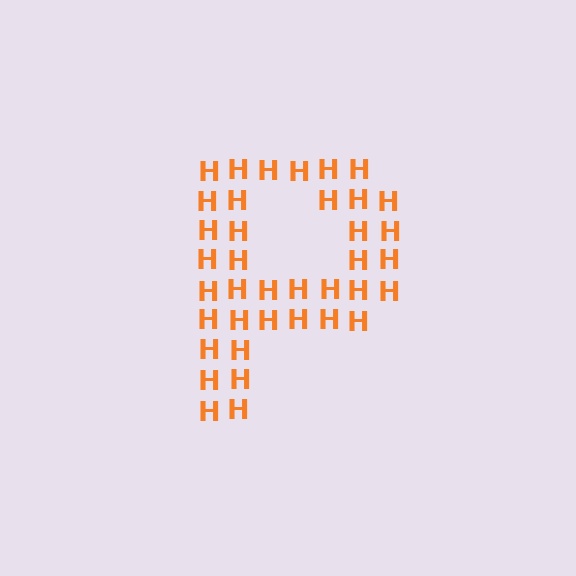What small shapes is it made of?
It is made of small letter H's.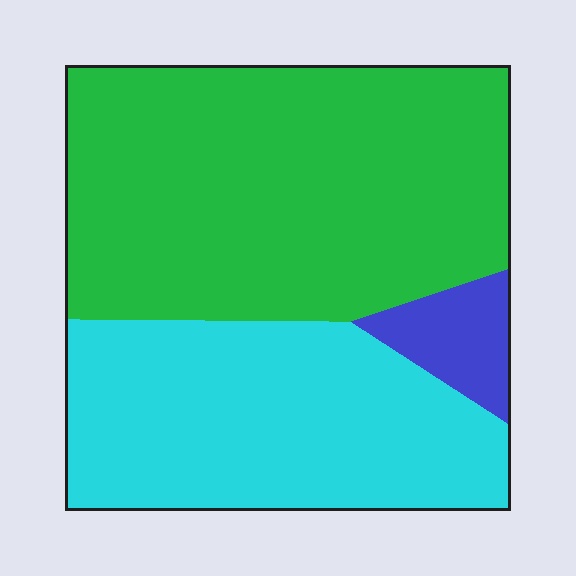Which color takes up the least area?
Blue, at roughly 5%.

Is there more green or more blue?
Green.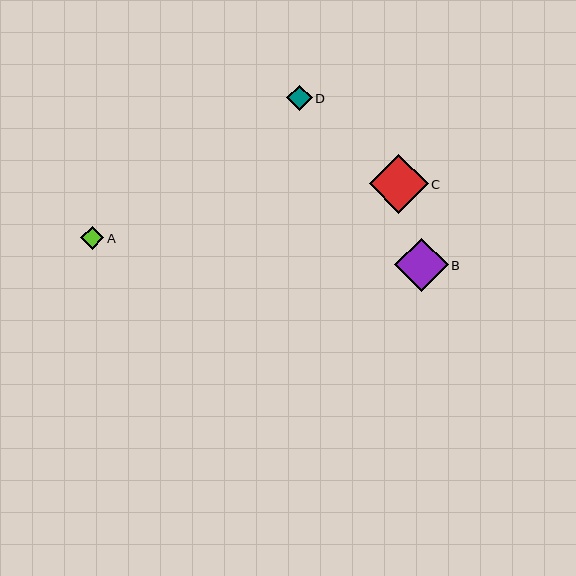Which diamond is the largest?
Diamond C is the largest with a size of approximately 59 pixels.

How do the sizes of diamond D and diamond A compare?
Diamond D and diamond A are approximately the same size.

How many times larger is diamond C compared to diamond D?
Diamond C is approximately 2.3 times the size of diamond D.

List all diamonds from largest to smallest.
From largest to smallest: C, B, D, A.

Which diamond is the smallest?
Diamond A is the smallest with a size of approximately 23 pixels.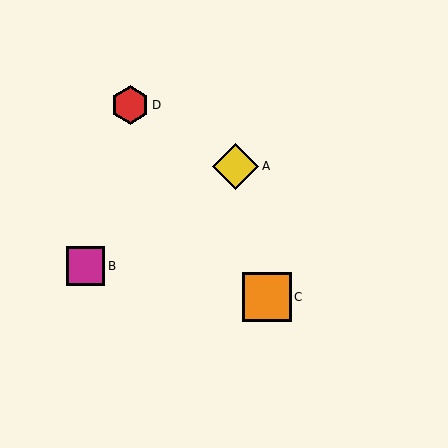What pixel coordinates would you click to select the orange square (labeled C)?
Click at (267, 297) to select the orange square C.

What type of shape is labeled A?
Shape A is a yellow diamond.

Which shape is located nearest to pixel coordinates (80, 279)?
The magenta square (labeled B) at (85, 266) is nearest to that location.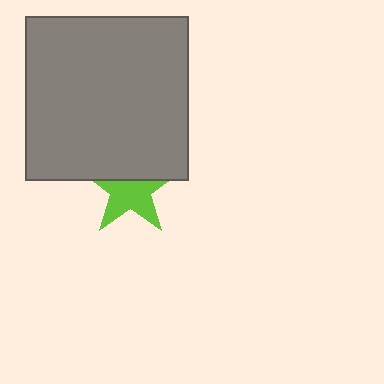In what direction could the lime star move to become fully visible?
The lime star could move down. That would shift it out from behind the gray square entirely.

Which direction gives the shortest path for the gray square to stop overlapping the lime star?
Moving up gives the shortest separation.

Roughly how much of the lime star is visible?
About half of it is visible (roughly 58%).